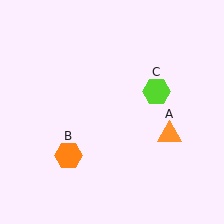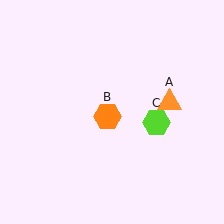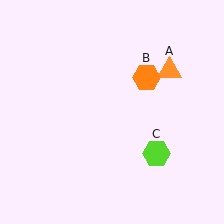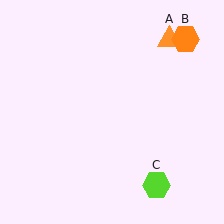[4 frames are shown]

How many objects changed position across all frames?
3 objects changed position: orange triangle (object A), orange hexagon (object B), lime hexagon (object C).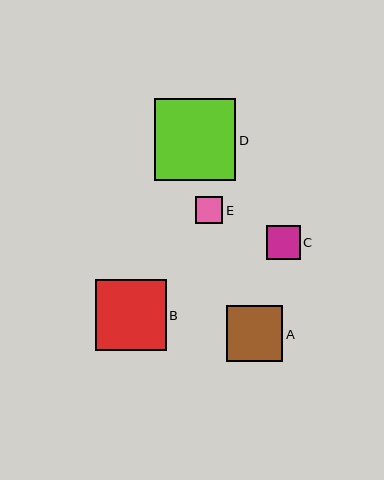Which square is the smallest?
Square E is the smallest with a size of approximately 27 pixels.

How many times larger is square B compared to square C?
Square B is approximately 2.1 times the size of square C.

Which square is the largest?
Square D is the largest with a size of approximately 82 pixels.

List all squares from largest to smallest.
From largest to smallest: D, B, A, C, E.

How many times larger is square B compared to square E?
Square B is approximately 2.6 times the size of square E.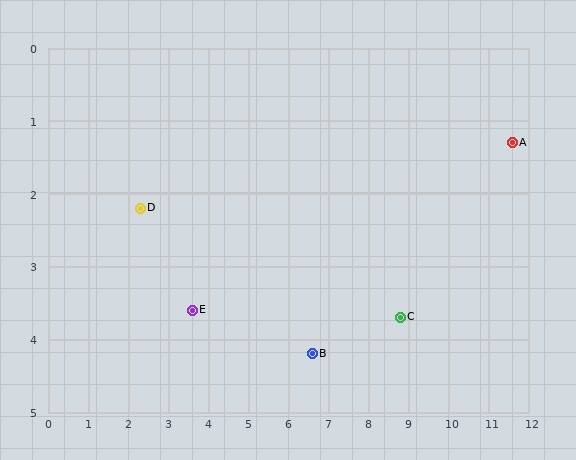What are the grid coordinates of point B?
Point B is at approximately (6.6, 4.2).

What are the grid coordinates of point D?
Point D is at approximately (2.3, 2.2).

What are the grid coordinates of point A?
Point A is at approximately (11.6, 1.3).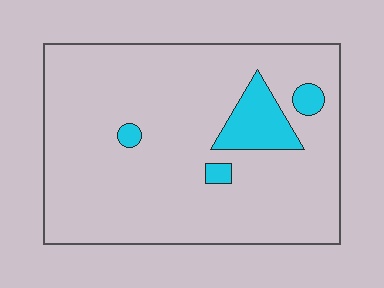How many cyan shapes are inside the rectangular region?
4.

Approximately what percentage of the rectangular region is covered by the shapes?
Approximately 10%.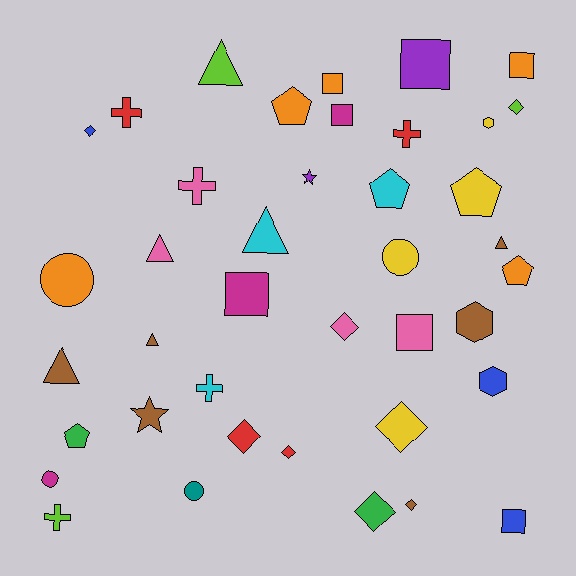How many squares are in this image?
There are 7 squares.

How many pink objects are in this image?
There are 4 pink objects.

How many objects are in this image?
There are 40 objects.